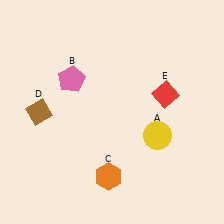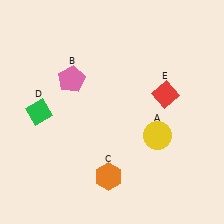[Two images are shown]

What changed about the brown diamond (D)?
In Image 1, D is brown. In Image 2, it changed to green.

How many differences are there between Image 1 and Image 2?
There is 1 difference between the two images.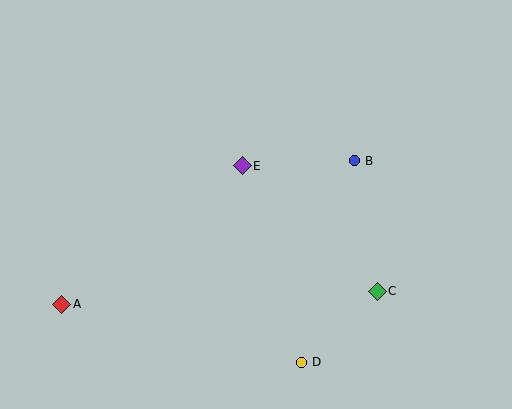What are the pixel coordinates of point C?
Point C is at (377, 291).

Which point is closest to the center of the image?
Point E at (242, 166) is closest to the center.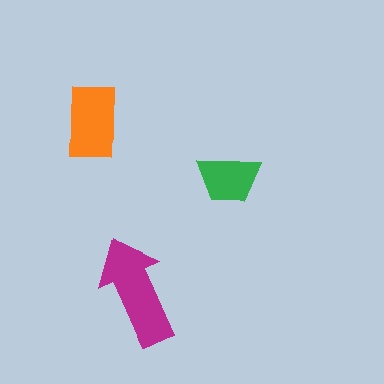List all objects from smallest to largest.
The green trapezoid, the orange rectangle, the magenta arrow.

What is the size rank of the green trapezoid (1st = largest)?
3rd.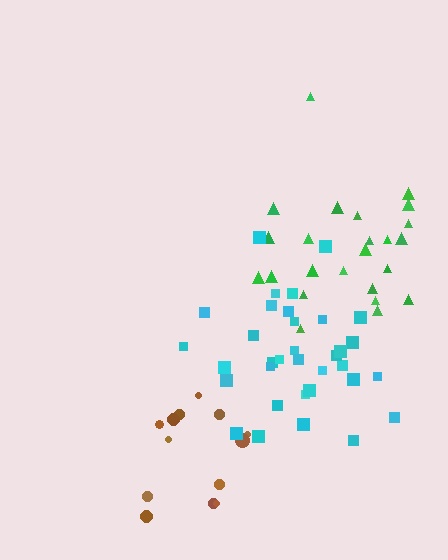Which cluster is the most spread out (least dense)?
Brown.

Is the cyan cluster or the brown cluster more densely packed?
Cyan.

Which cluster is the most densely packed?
Cyan.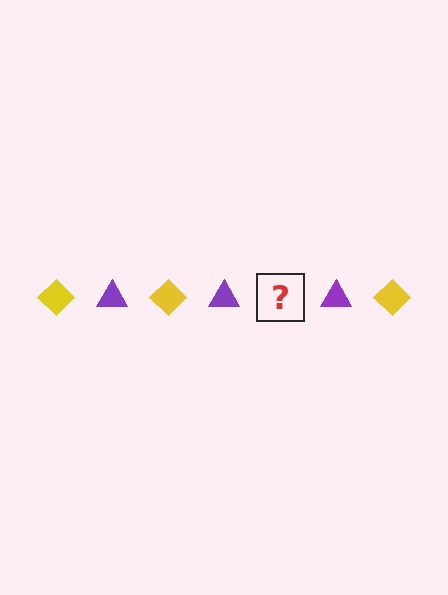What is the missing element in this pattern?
The missing element is a yellow diamond.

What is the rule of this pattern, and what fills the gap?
The rule is that the pattern alternates between yellow diamond and purple triangle. The gap should be filled with a yellow diamond.